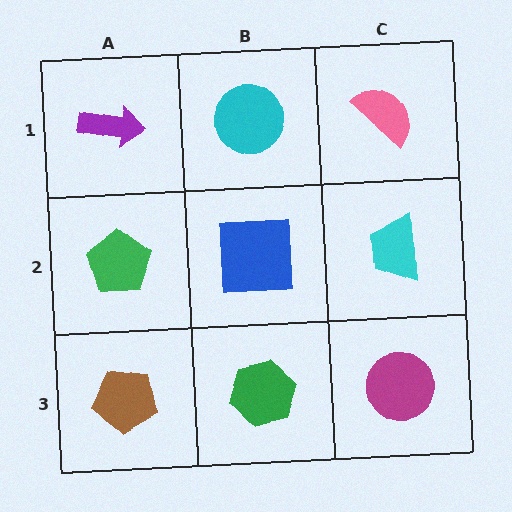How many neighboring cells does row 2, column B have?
4.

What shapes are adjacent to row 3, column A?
A green pentagon (row 2, column A), a green hexagon (row 3, column B).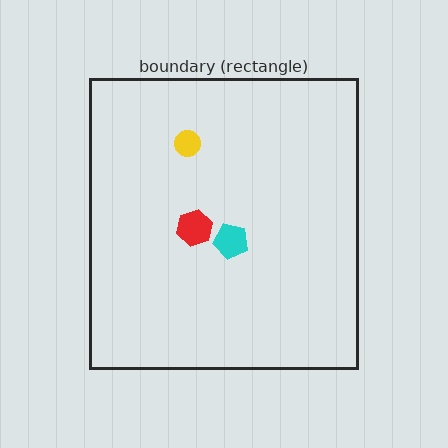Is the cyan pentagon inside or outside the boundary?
Inside.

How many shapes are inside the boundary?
3 inside, 0 outside.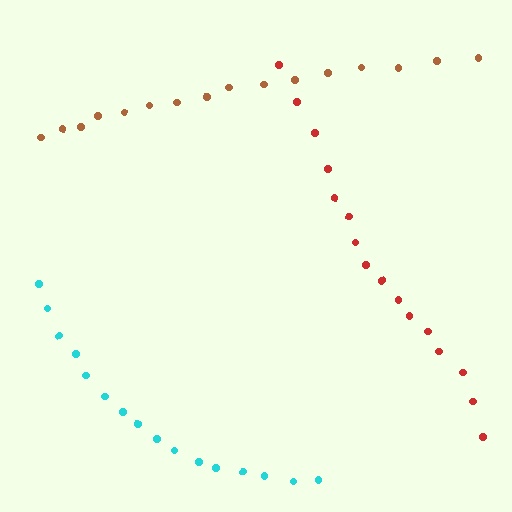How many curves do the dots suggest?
There are 3 distinct paths.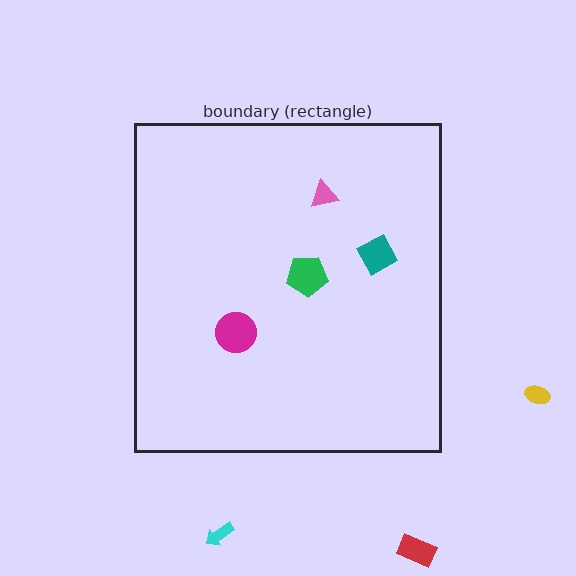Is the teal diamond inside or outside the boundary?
Inside.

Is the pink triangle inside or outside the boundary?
Inside.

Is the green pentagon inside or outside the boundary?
Inside.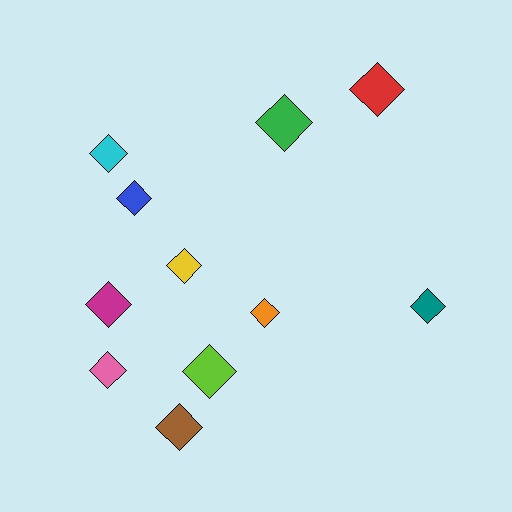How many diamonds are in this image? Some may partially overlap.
There are 11 diamonds.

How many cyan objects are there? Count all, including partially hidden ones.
There is 1 cyan object.